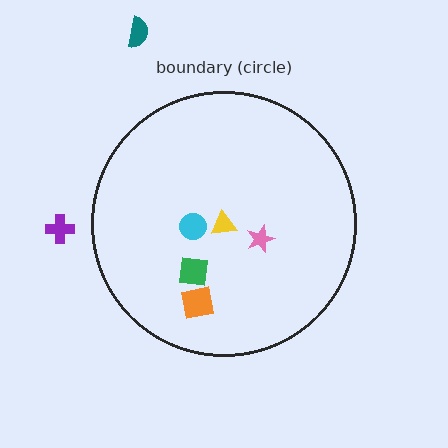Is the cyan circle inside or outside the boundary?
Inside.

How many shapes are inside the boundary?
5 inside, 2 outside.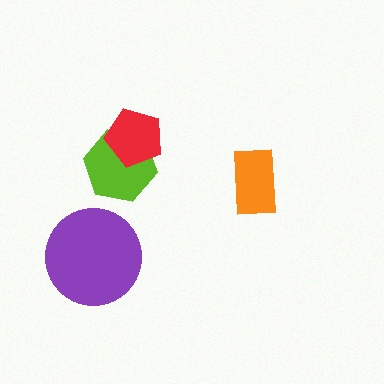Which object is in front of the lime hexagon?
The red pentagon is in front of the lime hexagon.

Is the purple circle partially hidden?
No, no other shape covers it.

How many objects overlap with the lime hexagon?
1 object overlaps with the lime hexagon.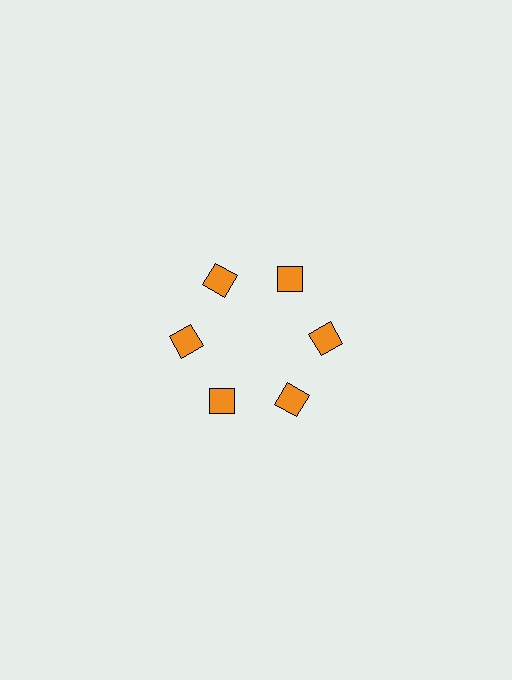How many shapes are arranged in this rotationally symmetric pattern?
There are 6 shapes, arranged in 6 groups of 1.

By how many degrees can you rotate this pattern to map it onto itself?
The pattern maps onto itself every 60 degrees of rotation.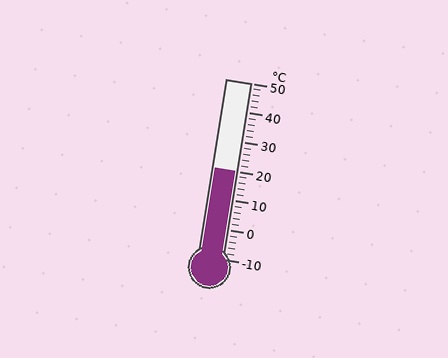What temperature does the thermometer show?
The thermometer shows approximately 20°C.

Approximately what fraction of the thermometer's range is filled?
The thermometer is filled to approximately 50% of its range.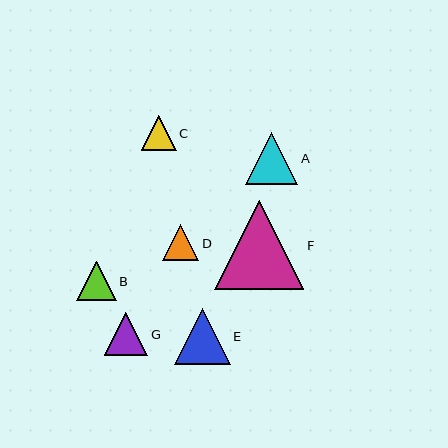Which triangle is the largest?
Triangle F is the largest with a size of approximately 89 pixels.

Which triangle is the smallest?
Triangle C is the smallest with a size of approximately 35 pixels.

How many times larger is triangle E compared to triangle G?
Triangle E is approximately 1.3 times the size of triangle G.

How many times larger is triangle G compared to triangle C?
Triangle G is approximately 1.2 times the size of triangle C.